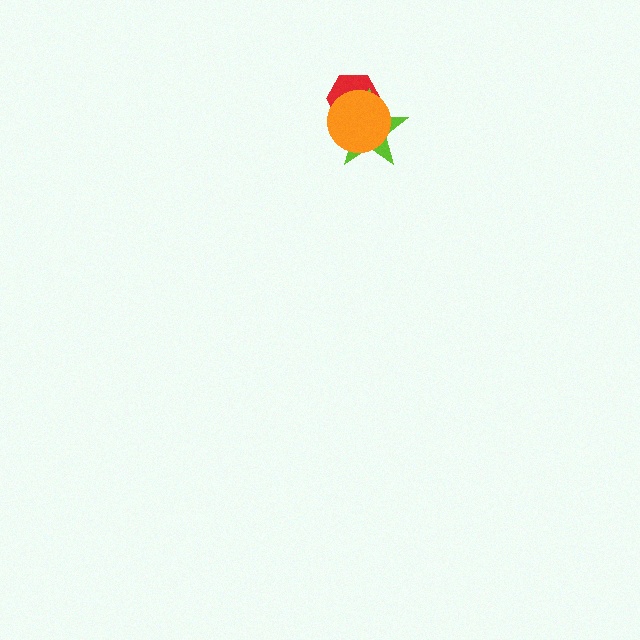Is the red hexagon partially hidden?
Yes, it is partially covered by another shape.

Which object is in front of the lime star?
The orange circle is in front of the lime star.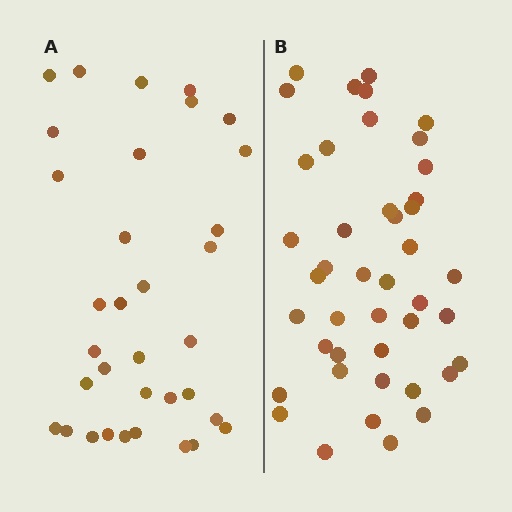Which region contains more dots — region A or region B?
Region B (the right region) has more dots.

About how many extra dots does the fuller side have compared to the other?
Region B has roughly 8 or so more dots than region A.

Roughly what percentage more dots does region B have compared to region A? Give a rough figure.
About 25% more.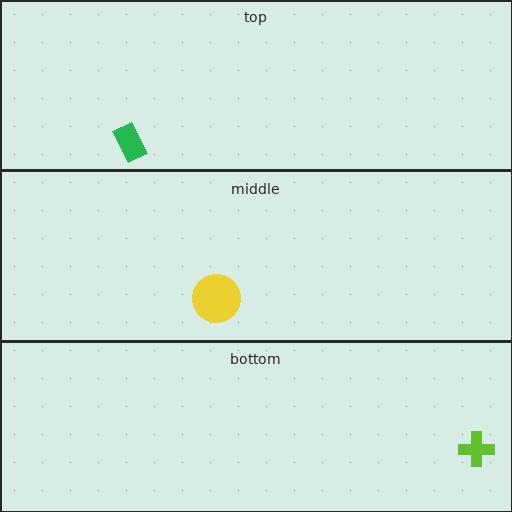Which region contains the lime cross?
The bottom region.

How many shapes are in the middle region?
1.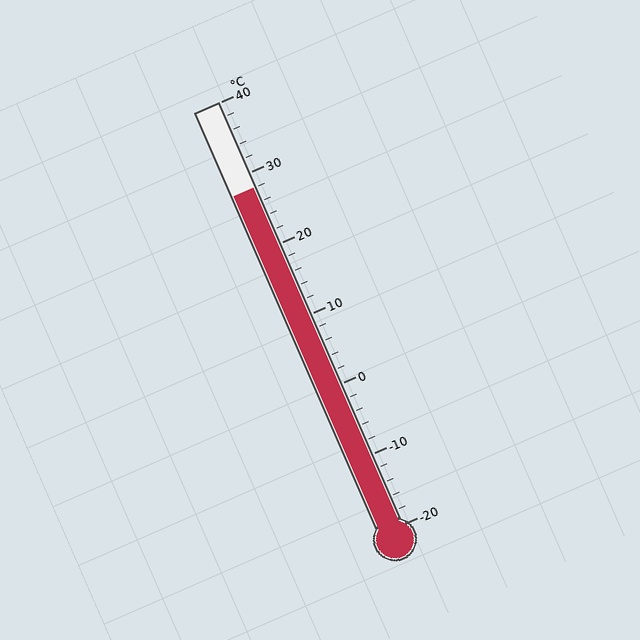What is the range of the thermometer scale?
The thermometer scale ranges from -20°C to 40°C.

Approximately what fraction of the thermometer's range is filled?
The thermometer is filled to approximately 80% of its range.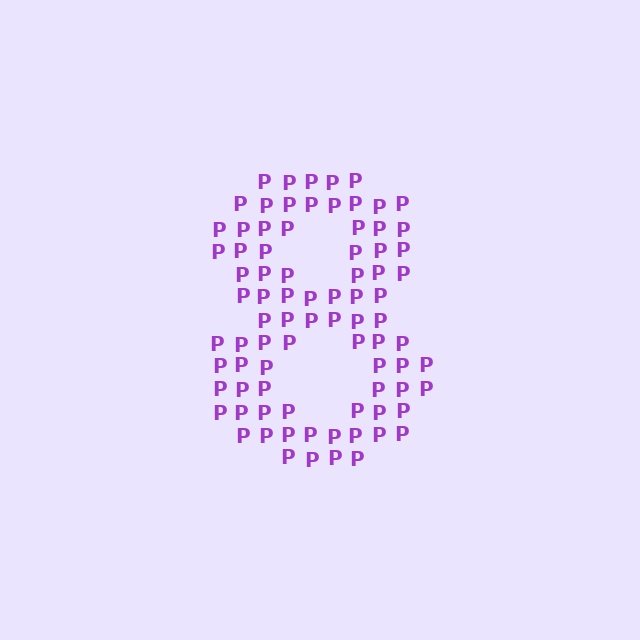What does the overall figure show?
The overall figure shows the digit 8.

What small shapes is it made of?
It is made of small letter P's.